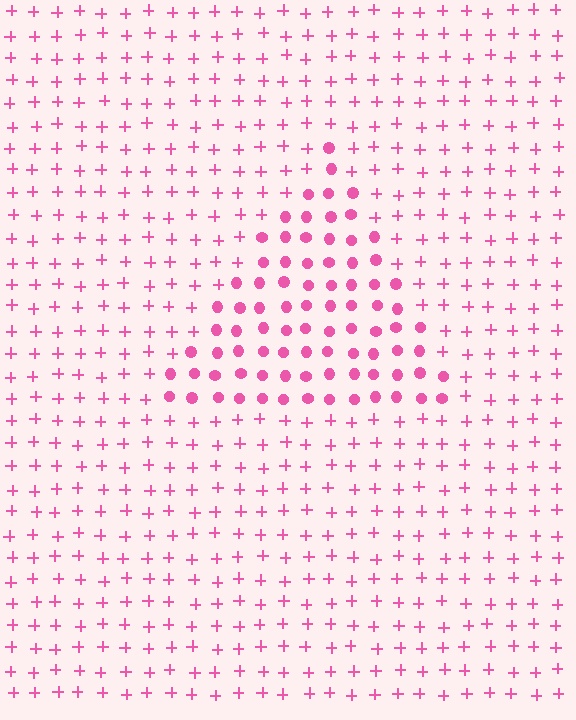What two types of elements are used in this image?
The image uses circles inside the triangle region and plus signs outside it.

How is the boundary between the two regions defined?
The boundary is defined by a change in element shape: circles inside vs. plus signs outside. All elements share the same color and spacing.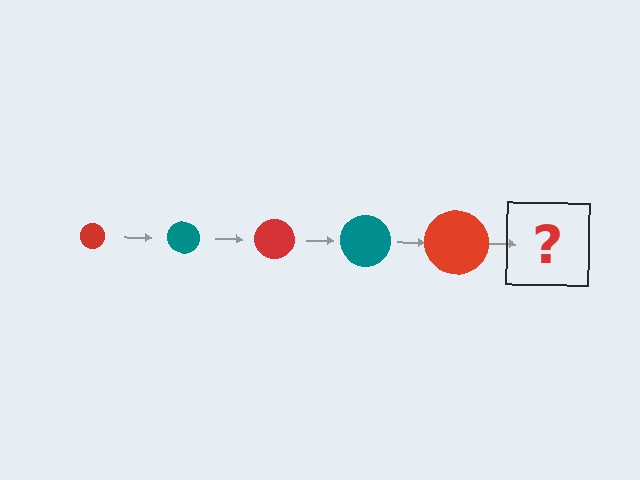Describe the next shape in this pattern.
It should be a teal circle, larger than the previous one.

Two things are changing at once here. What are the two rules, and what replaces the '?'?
The two rules are that the circle grows larger each step and the color cycles through red and teal. The '?' should be a teal circle, larger than the previous one.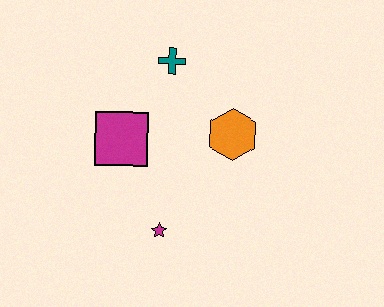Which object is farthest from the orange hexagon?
The magenta star is farthest from the orange hexagon.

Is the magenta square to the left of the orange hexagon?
Yes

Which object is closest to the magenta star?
The magenta square is closest to the magenta star.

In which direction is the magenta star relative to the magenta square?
The magenta star is below the magenta square.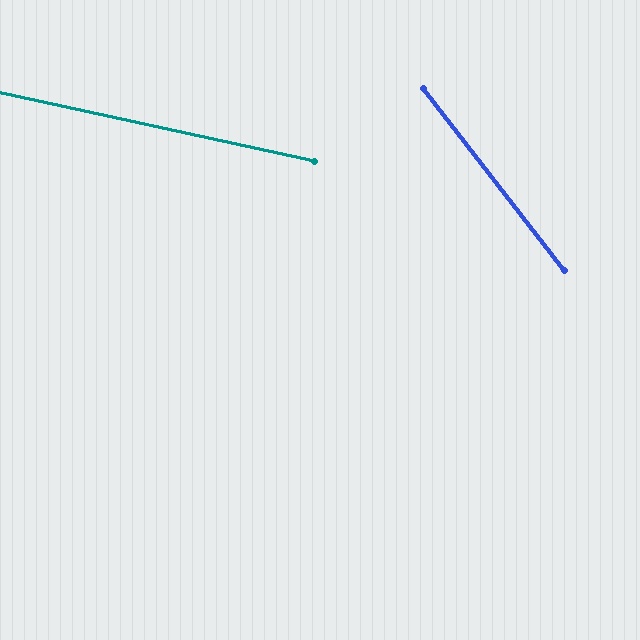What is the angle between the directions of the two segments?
Approximately 40 degrees.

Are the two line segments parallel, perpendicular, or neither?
Neither parallel nor perpendicular — they differ by about 40°.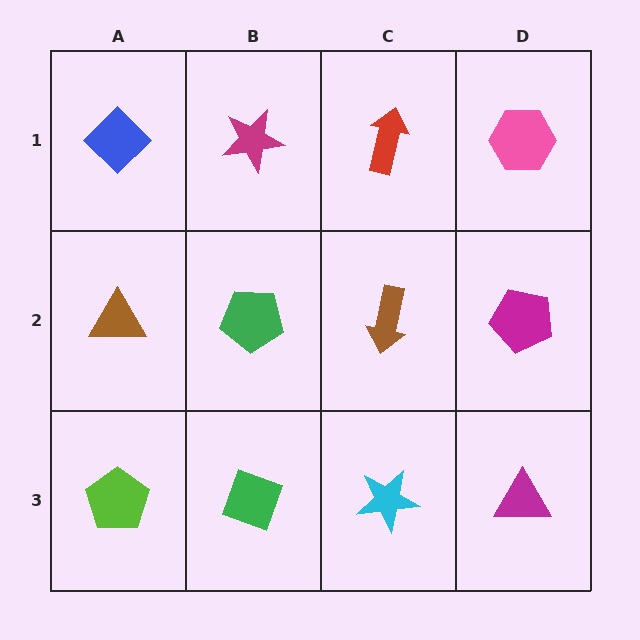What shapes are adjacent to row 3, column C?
A brown arrow (row 2, column C), a green diamond (row 3, column B), a magenta triangle (row 3, column D).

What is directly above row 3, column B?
A green pentagon.